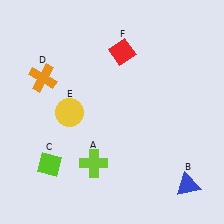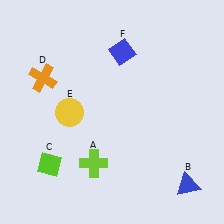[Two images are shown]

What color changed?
The diamond (F) changed from red in Image 1 to blue in Image 2.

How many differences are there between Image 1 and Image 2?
There is 1 difference between the two images.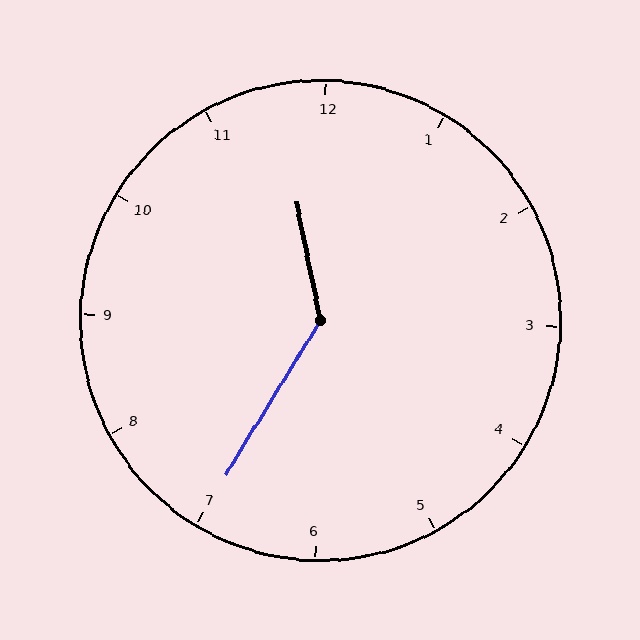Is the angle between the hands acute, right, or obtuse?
It is obtuse.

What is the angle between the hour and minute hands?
Approximately 138 degrees.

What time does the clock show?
11:35.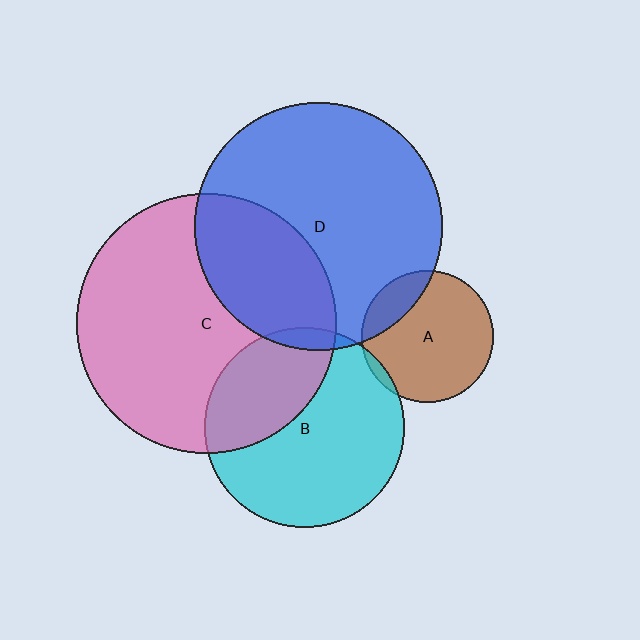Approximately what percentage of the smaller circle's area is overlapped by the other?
Approximately 5%.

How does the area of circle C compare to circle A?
Approximately 3.9 times.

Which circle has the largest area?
Circle C (pink).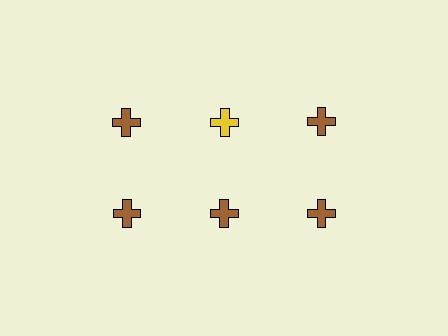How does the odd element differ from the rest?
It has a different color: yellow instead of brown.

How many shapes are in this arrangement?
There are 6 shapes arranged in a grid pattern.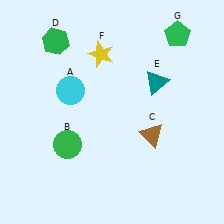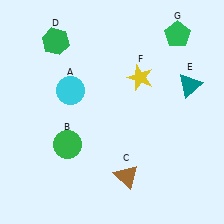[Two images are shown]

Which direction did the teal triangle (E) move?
The teal triangle (E) moved right.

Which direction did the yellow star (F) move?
The yellow star (F) moved right.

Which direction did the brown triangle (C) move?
The brown triangle (C) moved down.